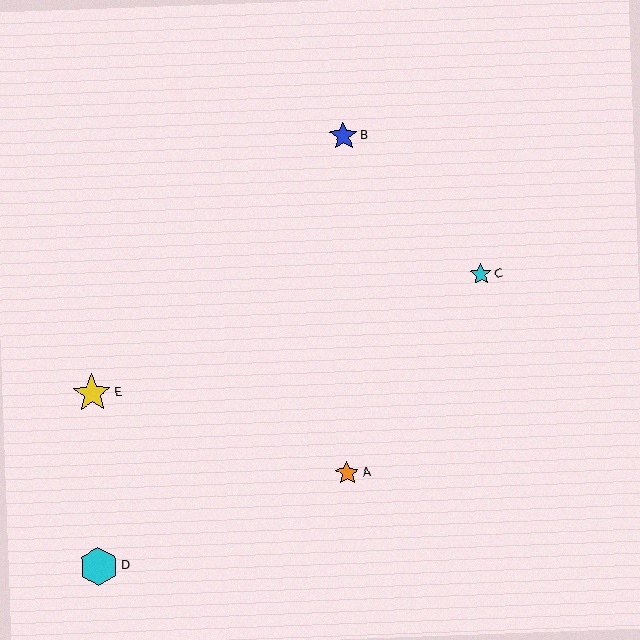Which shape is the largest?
The yellow star (labeled E) is the largest.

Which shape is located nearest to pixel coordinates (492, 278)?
The cyan star (labeled C) at (481, 274) is nearest to that location.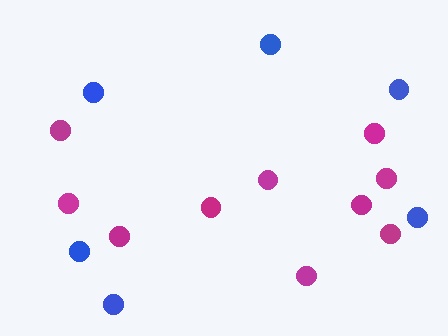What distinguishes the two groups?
There are 2 groups: one group of magenta circles (10) and one group of blue circles (6).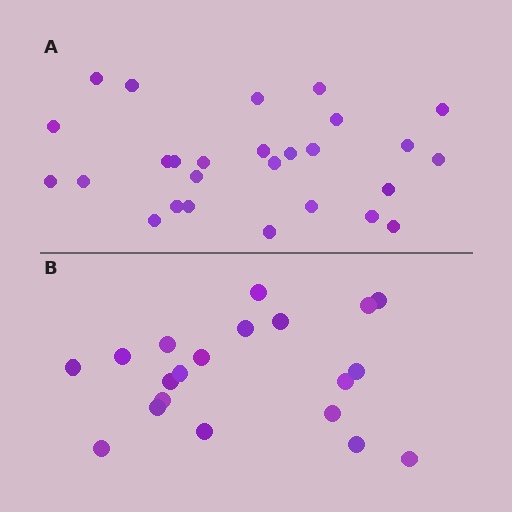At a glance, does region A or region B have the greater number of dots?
Region A (the top region) has more dots.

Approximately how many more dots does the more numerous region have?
Region A has roughly 8 or so more dots than region B.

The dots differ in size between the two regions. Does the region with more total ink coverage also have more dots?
No. Region B has more total ink coverage because its dots are larger, but region A actually contains more individual dots. Total area can be misleading — the number of items is what matters here.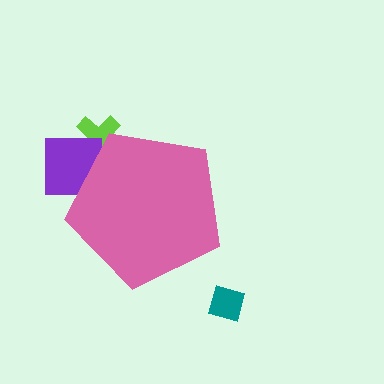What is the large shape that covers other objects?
A pink pentagon.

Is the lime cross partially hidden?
Yes, the lime cross is partially hidden behind the pink pentagon.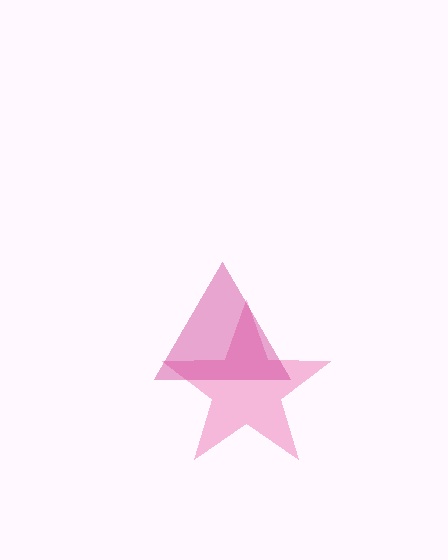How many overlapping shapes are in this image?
There are 2 overlapping shapes in the image.